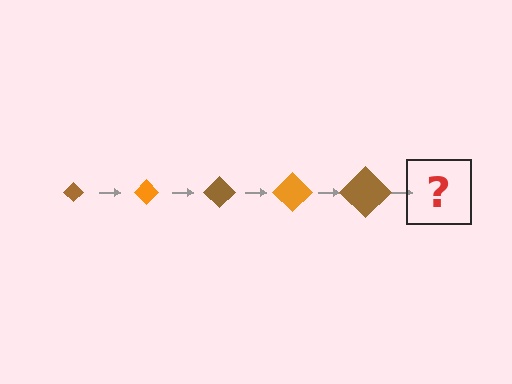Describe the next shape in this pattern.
It should be an orange diamond, larger than the previous one.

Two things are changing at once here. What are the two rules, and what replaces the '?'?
The two rules are that the diamond grows larger each step and the color cycles through brown and orange. The '?' should be an orange diamond, larger than the previous one.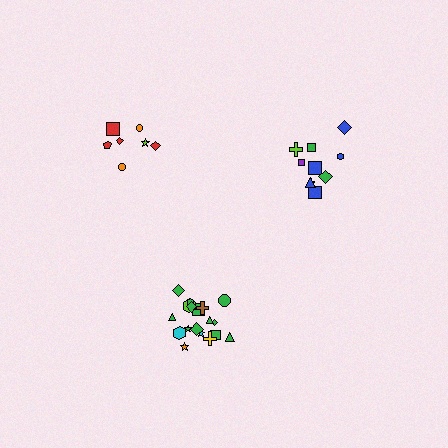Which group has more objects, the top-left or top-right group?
The top-right group.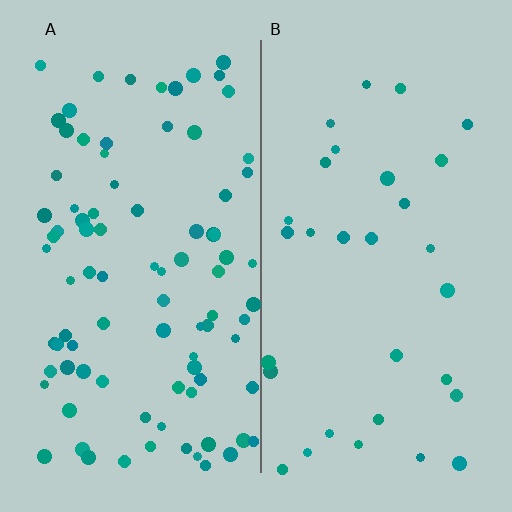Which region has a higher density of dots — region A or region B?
A (the left).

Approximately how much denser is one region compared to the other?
Approximately 2.8× — region A over region B.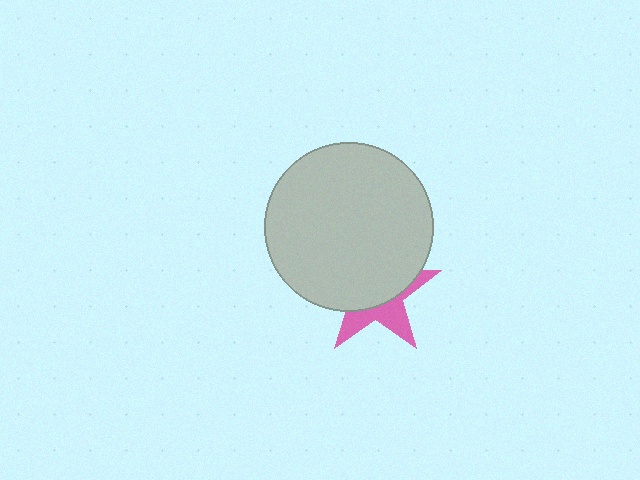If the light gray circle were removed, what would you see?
You would see the complete pink star.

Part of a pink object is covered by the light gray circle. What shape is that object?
It is a star.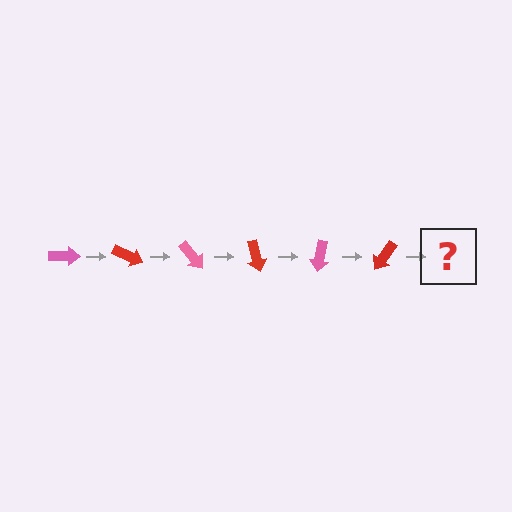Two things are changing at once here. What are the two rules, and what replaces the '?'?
The two rules are that it rotates 25 degrees each step and the color cycles through pink and red. The '?' should be a pink arrow, rotated 150 degrees from the start.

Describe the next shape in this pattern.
It should be a pink arrow, rotated 150 degrees from the start.